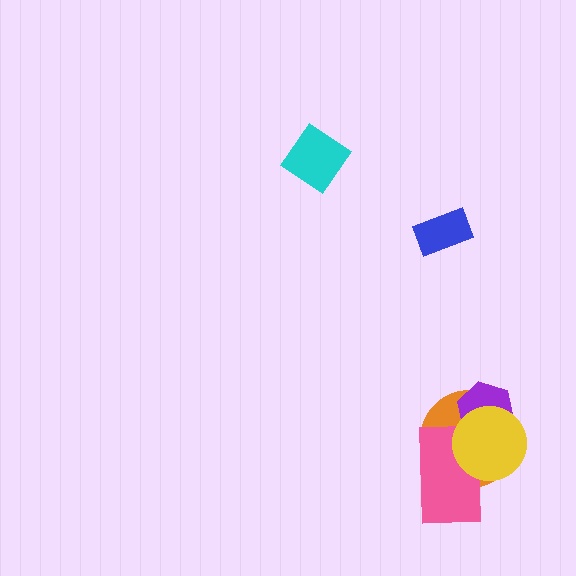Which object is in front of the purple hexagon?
The yellow circle is in front of the purple hexagon.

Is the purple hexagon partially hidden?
Yes, it is partially covered by another shape.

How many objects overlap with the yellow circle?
3 objects overlap with the yellow circle.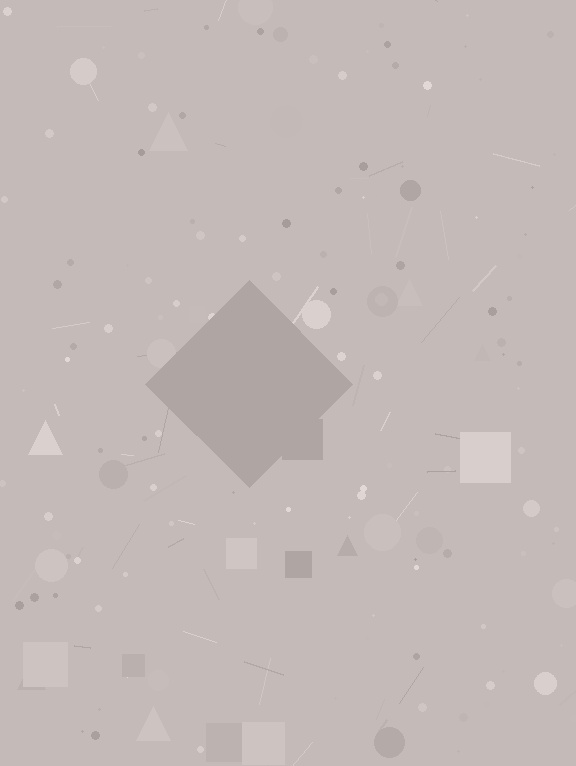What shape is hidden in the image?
A diamond is hidden in the image.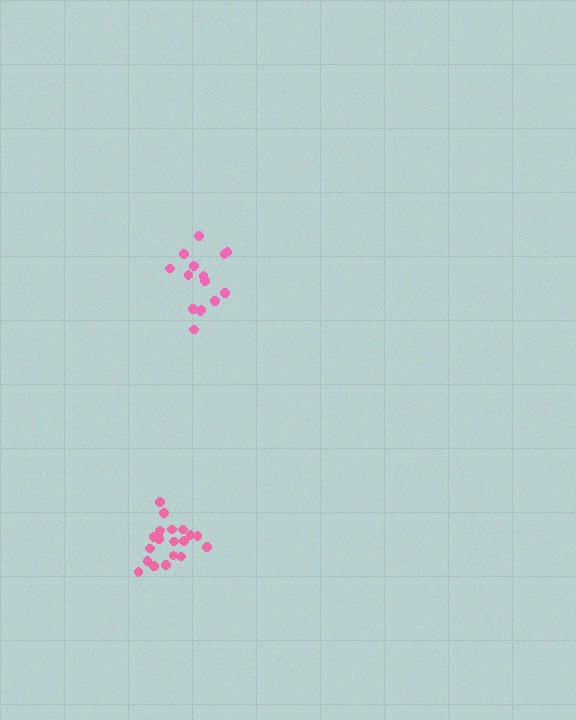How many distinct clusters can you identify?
There are 2 distinct clusters.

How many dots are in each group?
Group 1: 20 dots, Group 2: 15 dots (35 total).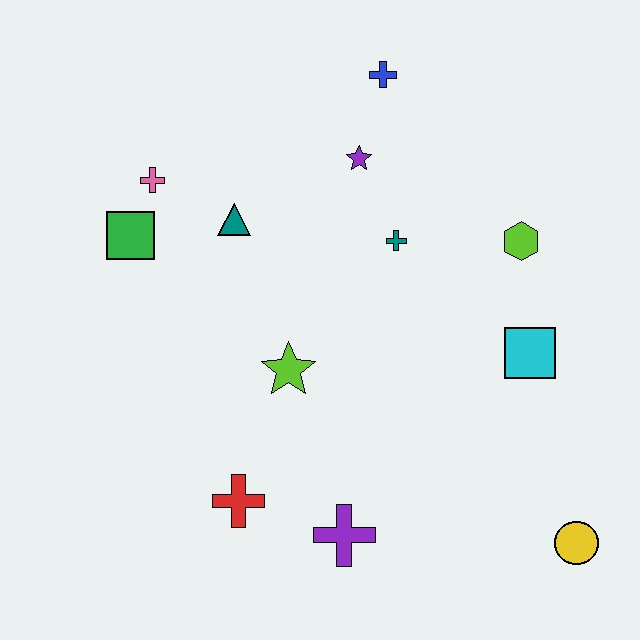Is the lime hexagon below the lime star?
No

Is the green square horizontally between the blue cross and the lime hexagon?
No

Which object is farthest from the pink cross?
The yellow circle is farthest from the pink cross.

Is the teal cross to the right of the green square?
Yes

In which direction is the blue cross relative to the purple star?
The blue cross is above the purple star.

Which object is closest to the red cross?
The purple cross is closest to the red cross.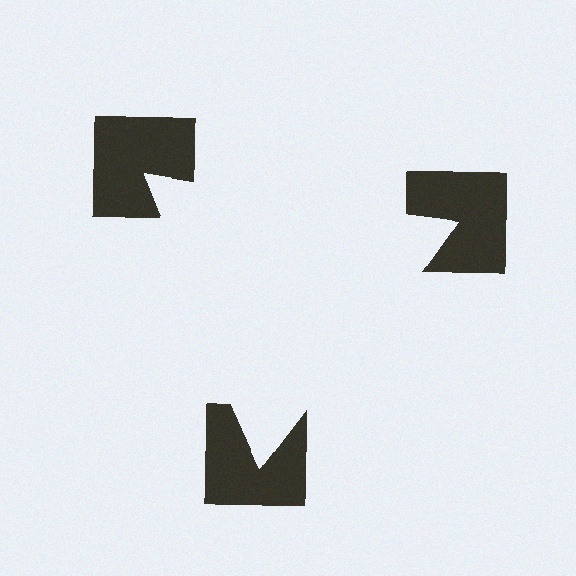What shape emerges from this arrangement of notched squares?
An illusory triangle — its edges are inferred from the aligned wedge cuts in the notched squares, not physically drawn.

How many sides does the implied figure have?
3 sides.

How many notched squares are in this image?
There are 3 — one at each vertex of the illusory triangle.